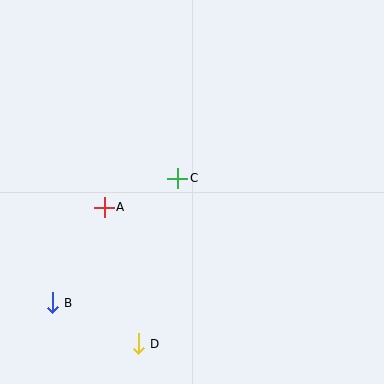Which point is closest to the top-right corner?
Point C is closest to the top-right corner.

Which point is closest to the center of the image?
Point C at (178, 178) is closest to the center.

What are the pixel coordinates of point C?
Point C is at (178, 178).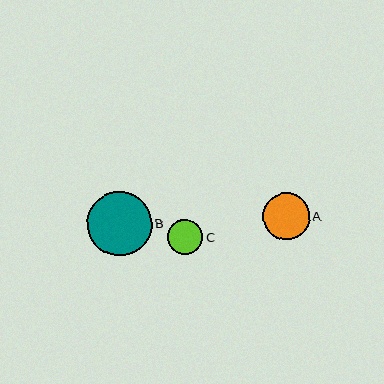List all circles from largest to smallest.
From largest to smallest: B, A, C.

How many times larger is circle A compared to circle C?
Circle A is approximately 1.3 times the size of circle C.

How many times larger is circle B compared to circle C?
Circle B is approximately 1.8 times the size of circle C.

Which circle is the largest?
Circle B is the largest with a size of approximately 64 pixels.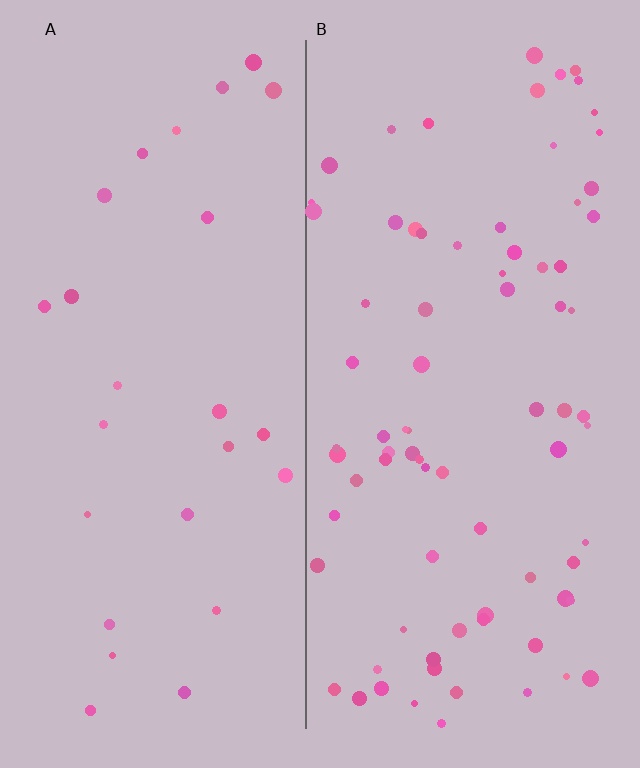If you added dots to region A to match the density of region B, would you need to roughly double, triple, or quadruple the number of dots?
Approximately triple.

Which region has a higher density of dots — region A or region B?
B (the right).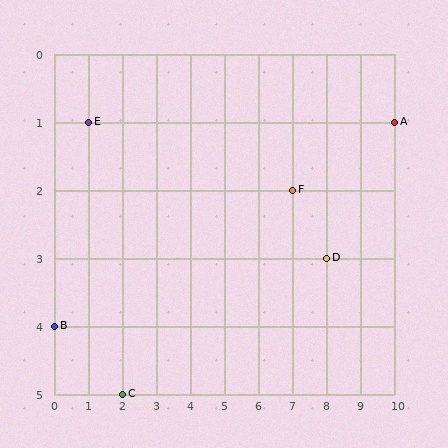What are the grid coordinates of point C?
Point C is at grid coordinates (2, 5).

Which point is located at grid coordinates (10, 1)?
Point A is at (10, 1).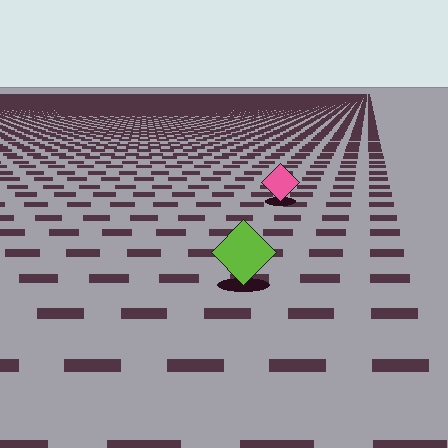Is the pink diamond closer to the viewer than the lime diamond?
No. The lime diamond is closer — you can tell from the texture gradient: the ground texture is coarser near it.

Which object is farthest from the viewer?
The pink diamond is farthest from the viewer. It appears smaller and the ground texture around it is denser.